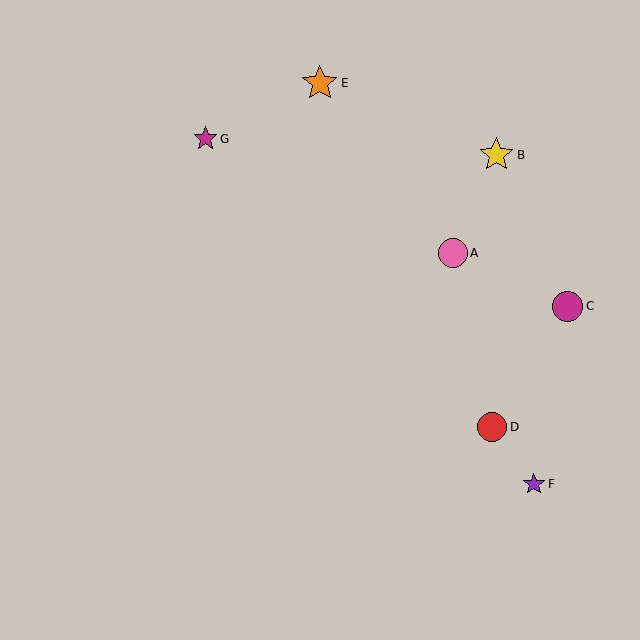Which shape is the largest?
The orange star (labeled E) is the largest.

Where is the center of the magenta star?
The center of the magenta star is at (205, 139).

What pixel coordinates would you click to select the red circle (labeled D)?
Click at (492, 427) to select the red circle D.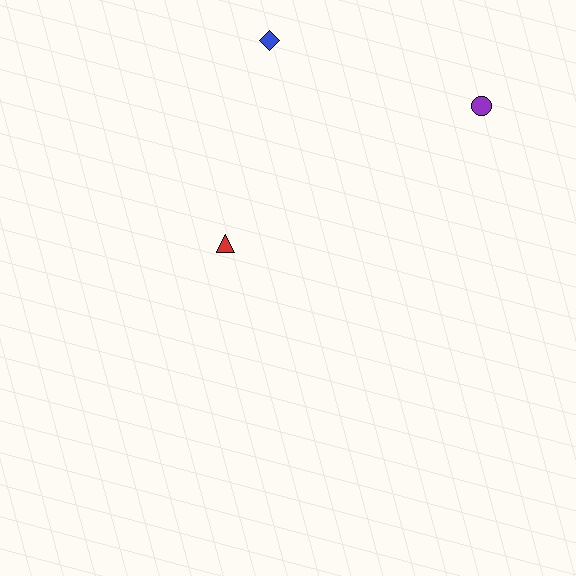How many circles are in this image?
There is 1 circle.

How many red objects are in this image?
There is 1 red object.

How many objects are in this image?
There are 3 objects.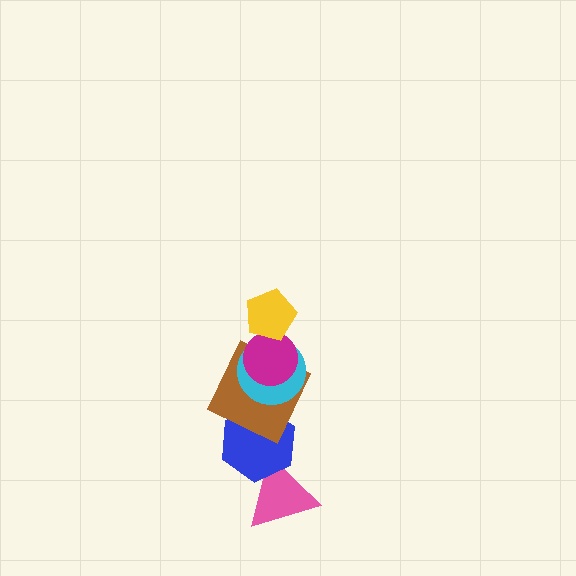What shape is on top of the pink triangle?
The blue hexagon is on top of the pink triangle.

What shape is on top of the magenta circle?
The yellow pentagon is on top of the magenta circle.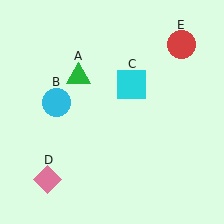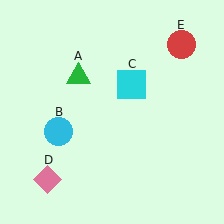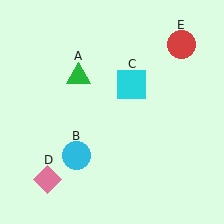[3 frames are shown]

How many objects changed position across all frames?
1 object changed position: cyan circle (object B).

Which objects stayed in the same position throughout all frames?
Green triangle (object A) and cyan square (object C) and pink diamond (object D) and red circle (object E) remained stationary.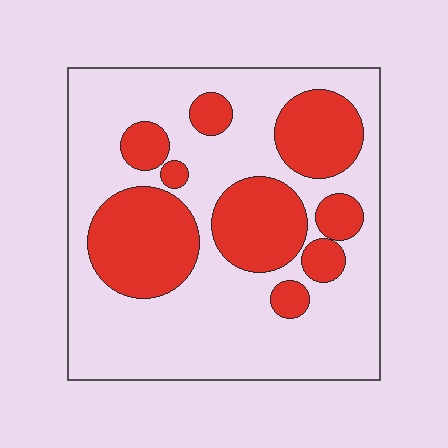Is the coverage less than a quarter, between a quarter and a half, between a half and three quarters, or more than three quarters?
Between a quarter and a half.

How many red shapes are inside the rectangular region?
9.